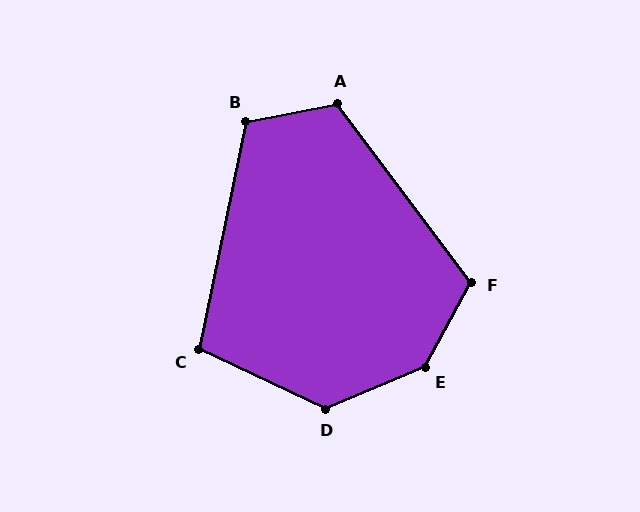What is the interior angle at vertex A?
Approximately 116 degrees (obtuse).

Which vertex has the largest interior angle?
E, at approximately 141 degrees.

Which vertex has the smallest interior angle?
C, at approximately 103 degrees.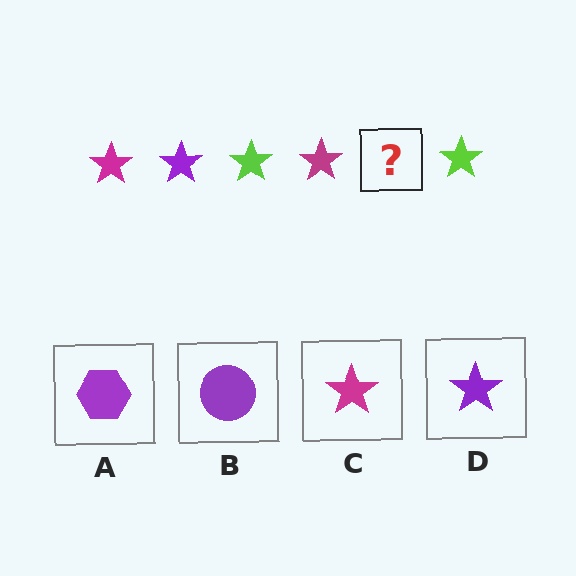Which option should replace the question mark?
Option D.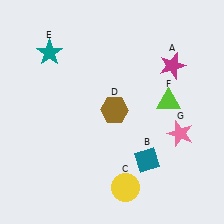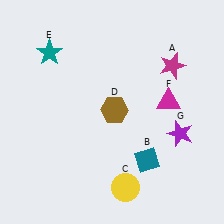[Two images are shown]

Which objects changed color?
F changed from lime to magenta. G changed from pink to purple.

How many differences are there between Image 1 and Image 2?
There are 2 differences between the two images.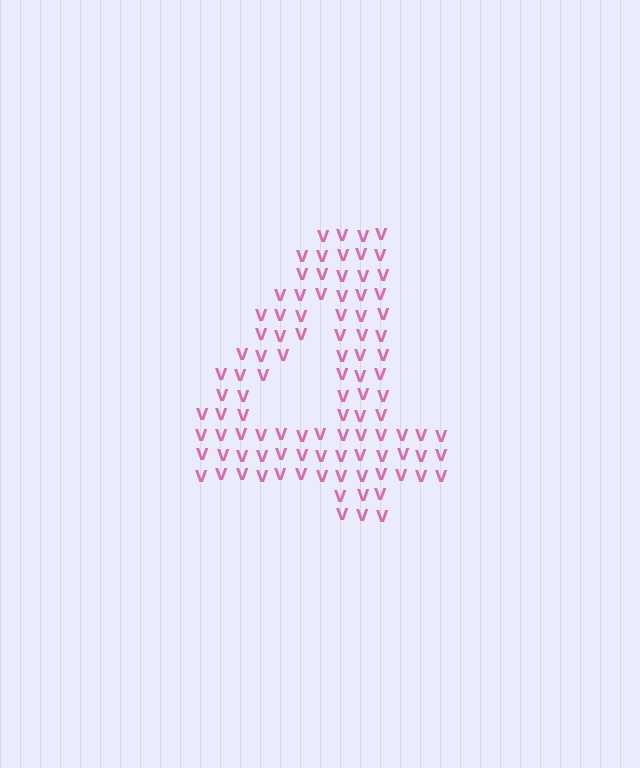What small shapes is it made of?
It is made of small letter V's.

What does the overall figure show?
The overall figure shows the digit 4.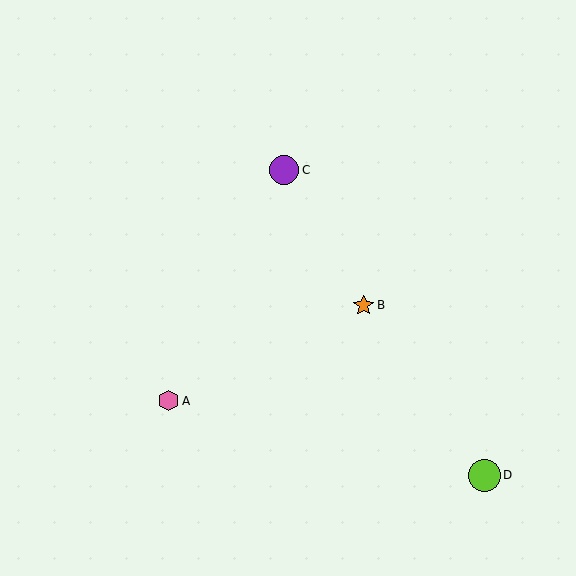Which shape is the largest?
The lime circle (labeled D) is the largest.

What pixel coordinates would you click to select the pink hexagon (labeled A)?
Click at (169, 401) to select the pink hexagon A.